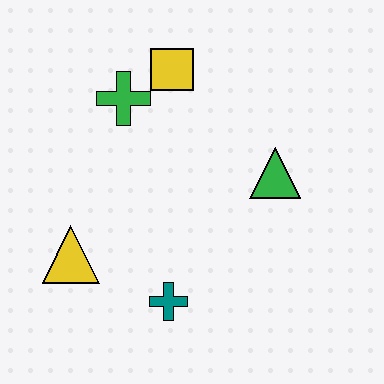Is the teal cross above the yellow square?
No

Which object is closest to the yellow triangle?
The teal cross is closest to the yellow triangle.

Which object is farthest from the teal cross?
The yellow square is farthest from the teal cross.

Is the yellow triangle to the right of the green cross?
No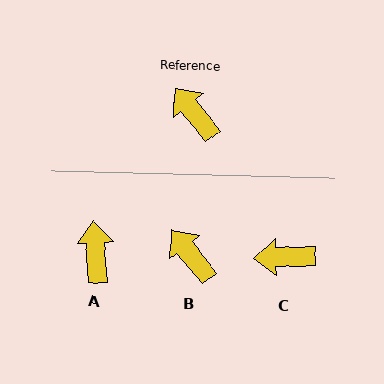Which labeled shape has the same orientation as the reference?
B.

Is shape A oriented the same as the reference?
No, it is off by about 35 degrees.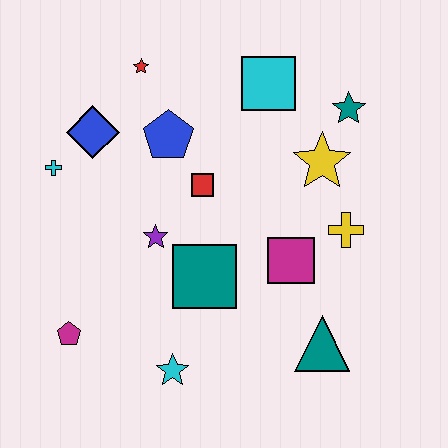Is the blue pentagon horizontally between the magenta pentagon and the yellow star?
Yes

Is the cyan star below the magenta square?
Yes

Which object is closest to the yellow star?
The teal star is closest to the yellow star.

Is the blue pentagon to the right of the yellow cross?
No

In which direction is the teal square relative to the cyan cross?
The teal square is to the right of the cyan cross.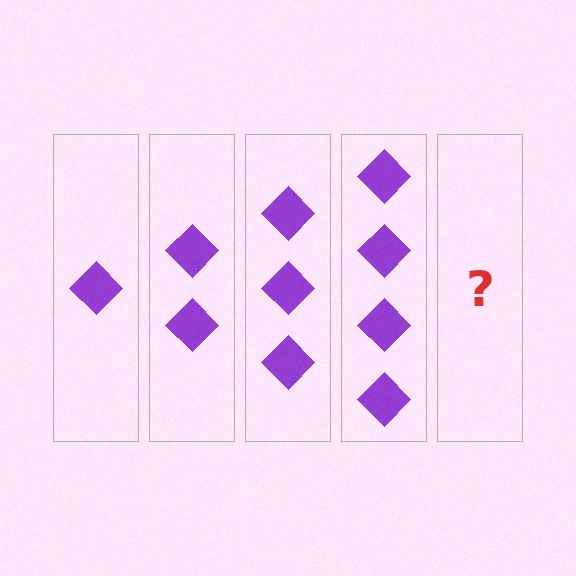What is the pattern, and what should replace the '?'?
The pattern is that each step adds one more diamond. The '?' should be 5 diamonds.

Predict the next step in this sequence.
The next step is 5 diamonds.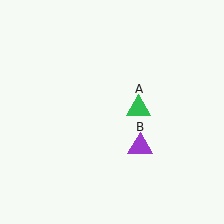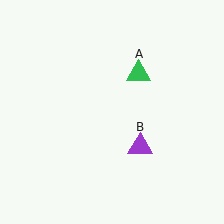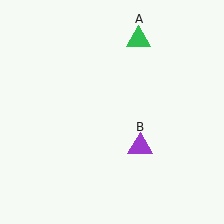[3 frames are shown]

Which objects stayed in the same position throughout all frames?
Purple triangle (object B) remained stationary.